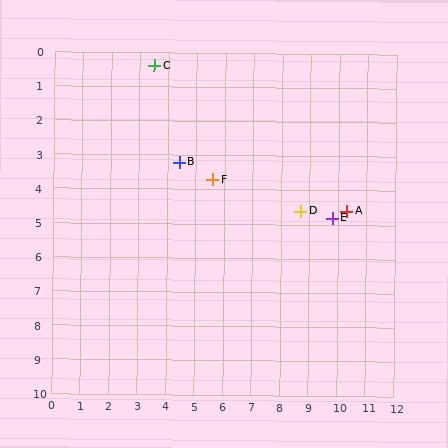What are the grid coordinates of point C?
Point C is at approximately (3.5, 0.4).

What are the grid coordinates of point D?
Point D is at approximately (8.7, 4.6).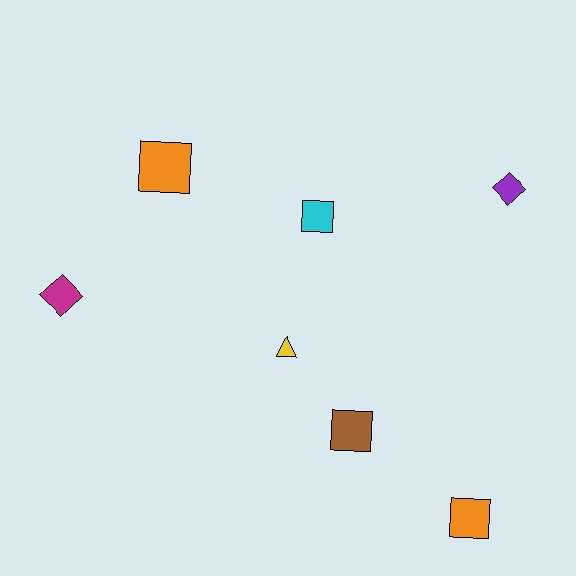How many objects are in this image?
There are 7 objects.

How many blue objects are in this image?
There are no blue objects.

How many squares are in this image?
There are 4 squares.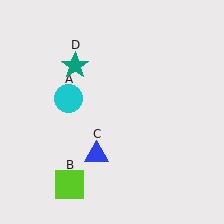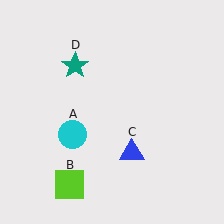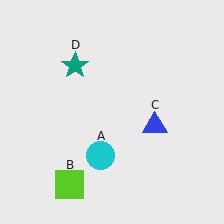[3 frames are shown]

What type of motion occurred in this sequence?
The cyan circle (object A), blue triangle (object C) rotated counterclockwise around the center of the scene.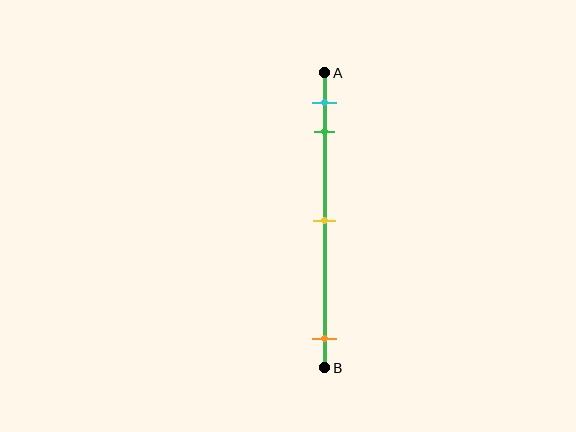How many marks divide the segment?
There are 4 marks dividing the segment.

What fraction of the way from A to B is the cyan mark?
The cyan mark is approximately 10% (0.1) of the way from A to B.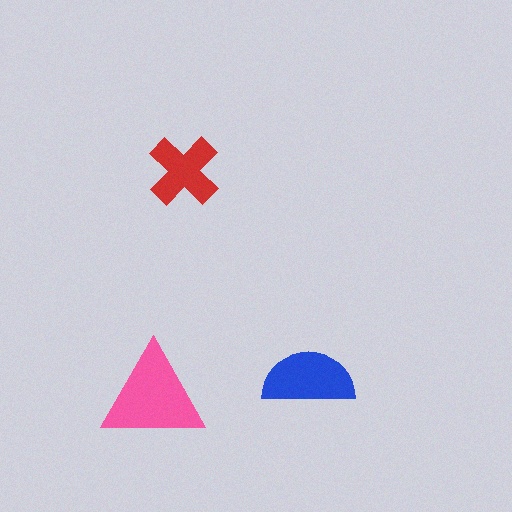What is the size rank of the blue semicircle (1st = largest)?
2nd.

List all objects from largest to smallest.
The pink triangle, the blue semicircle, the red cross.